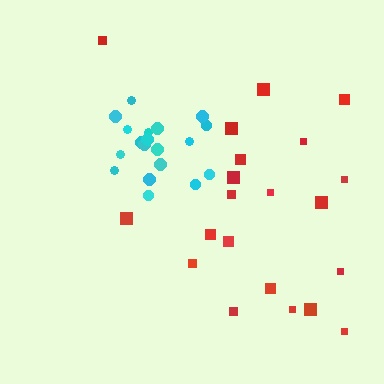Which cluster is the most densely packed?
Cyan.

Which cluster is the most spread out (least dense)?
Red.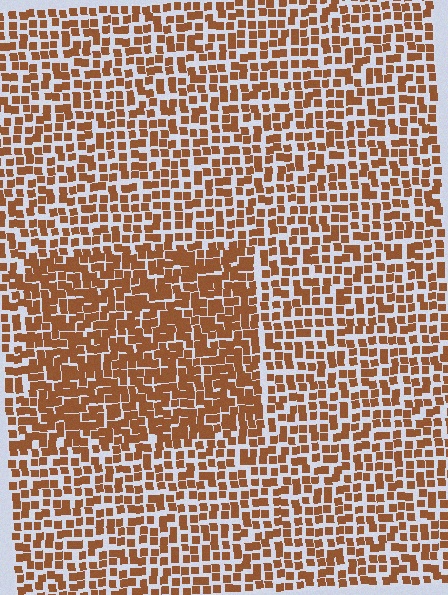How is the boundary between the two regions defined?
The boundary is defined by a change in element density (approximately 1.6x ratio). All elements are the same color, size, and shape.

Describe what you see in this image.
The image contains small brown elements arranged at two different densities. A rectangle-shaped region is visible where the elements are more densely packed than the surrounding area.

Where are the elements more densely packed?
The elements are more densely packed inside the rectangle boundary.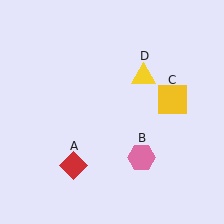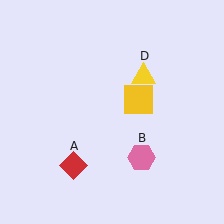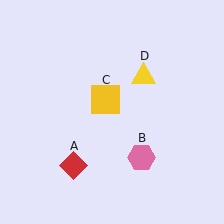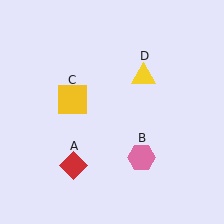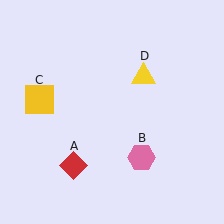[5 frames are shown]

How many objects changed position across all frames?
1 object changed position: yellow square (object C).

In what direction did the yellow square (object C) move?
The yellow square (object C) moved left.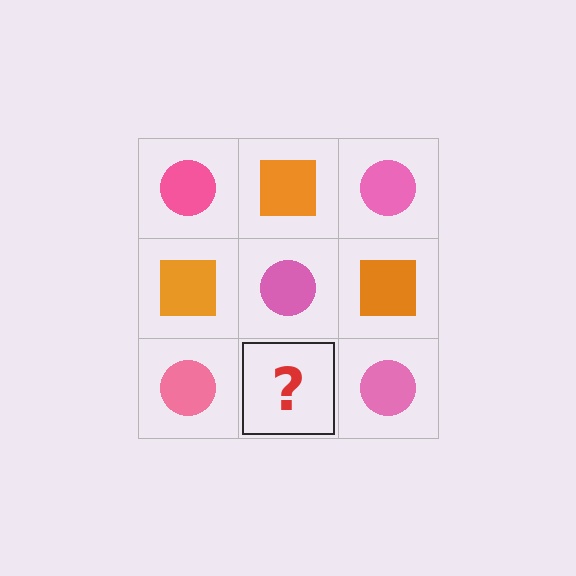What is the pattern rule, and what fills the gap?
The rule is that it alternates pink circle and orange square in a checkerboard pattern. The gap should be filled with an orange square.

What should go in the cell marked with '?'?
The missing cell should contain an orange square.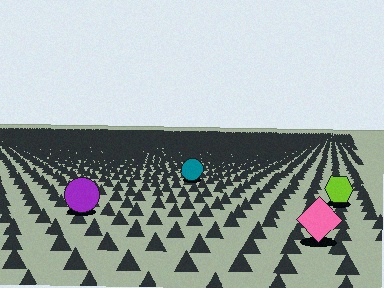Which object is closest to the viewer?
The pink diamond is closest. The texture marks near it are larger and more spread out.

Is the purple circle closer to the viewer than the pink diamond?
No. The pink diamond is closer — you can tell from the texture gradient: the ground texture is coarser near it.